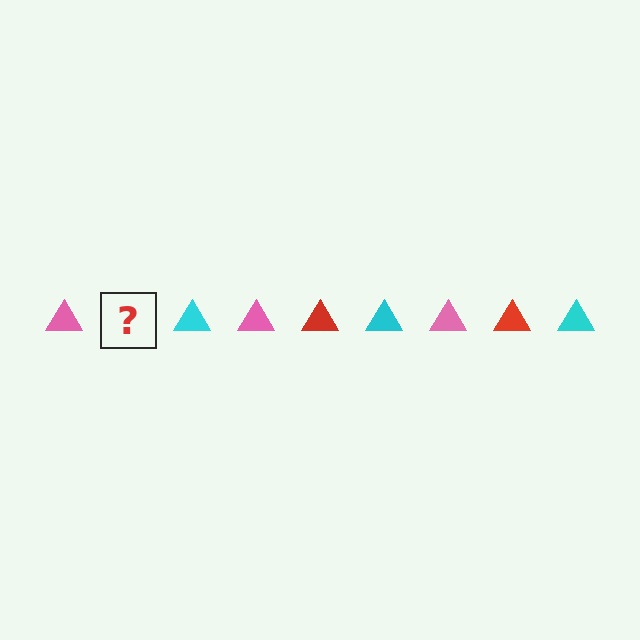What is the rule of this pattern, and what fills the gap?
The rule is that the pattern cycles through pink, red, cyan triangles. The gap should be filled with a red triangle.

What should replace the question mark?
The question mark should be replaced with a red triangle.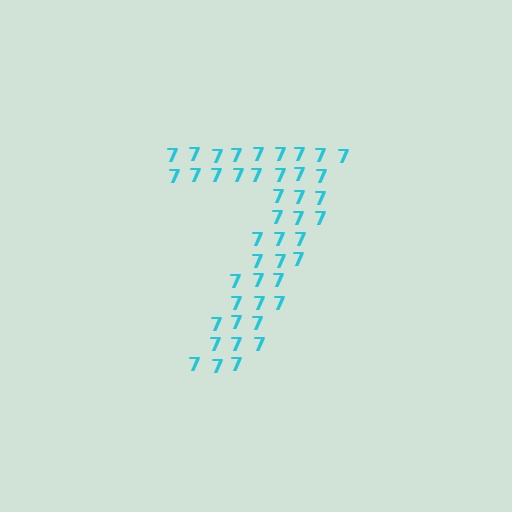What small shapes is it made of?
It is made of small digit 7's.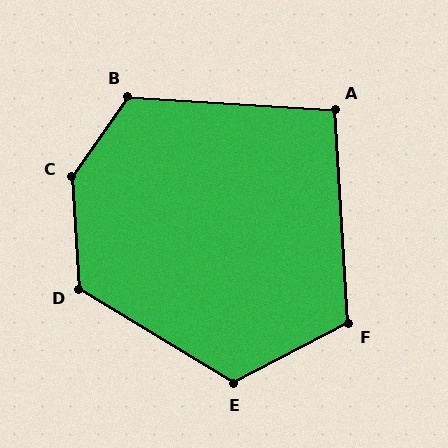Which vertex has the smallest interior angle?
A, at approximately 97 degrees.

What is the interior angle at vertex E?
Approximately 122 degrees (obtuse).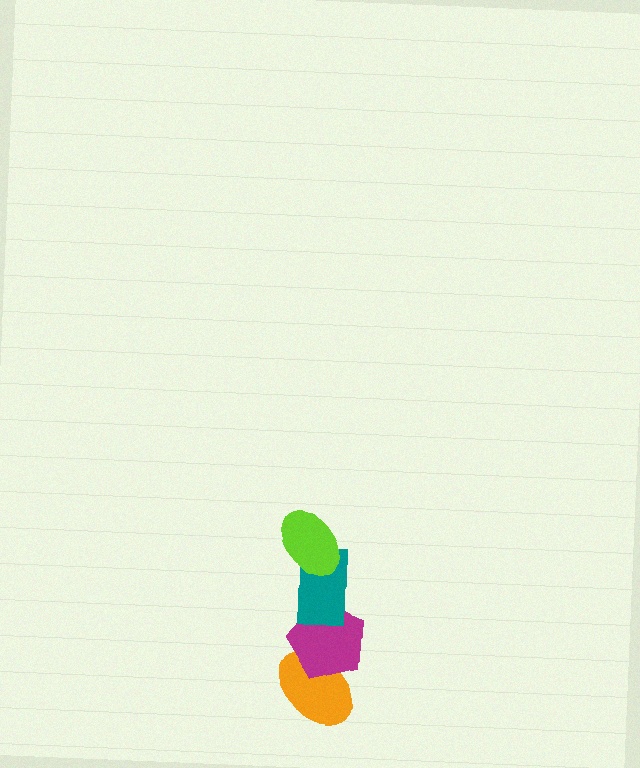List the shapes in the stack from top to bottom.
From top to bottom: the lime ellipse, the teal rectangle, the magenta pentagon, the orange ellipse.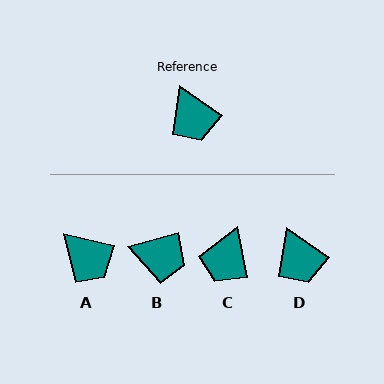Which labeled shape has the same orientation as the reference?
D.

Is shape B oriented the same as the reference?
No, it is off by about 50 degrees.